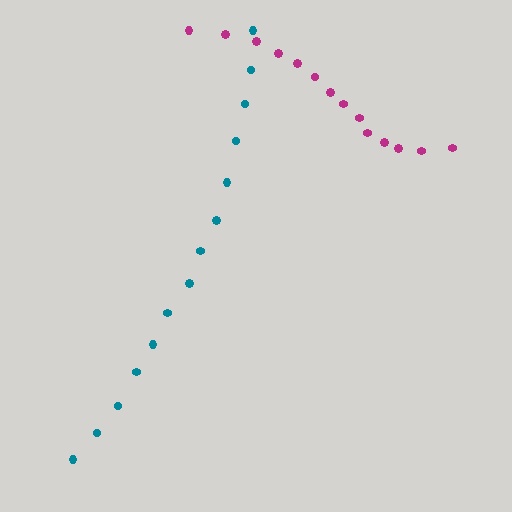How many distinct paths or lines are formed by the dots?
There are 2 distinct paths.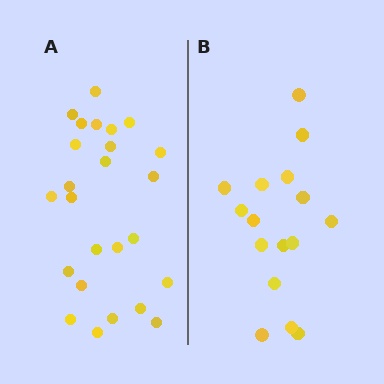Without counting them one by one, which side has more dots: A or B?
Region A (the left region) has more dots.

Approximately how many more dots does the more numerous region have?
Region A has roughly 8 or so more dots than region B.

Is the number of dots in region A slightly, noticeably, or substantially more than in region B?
Region A has substantially more. The ratio is roughly 1.6 to 1.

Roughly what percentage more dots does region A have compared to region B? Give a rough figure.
About 55% more.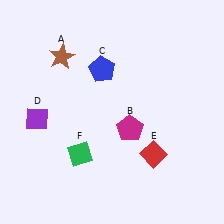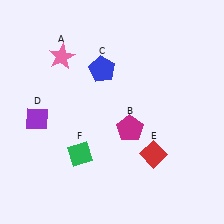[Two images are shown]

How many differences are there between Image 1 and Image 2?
There is 1 difference between the two images.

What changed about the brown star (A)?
In Image 1, A is brown. In Image 2, it changed to pink.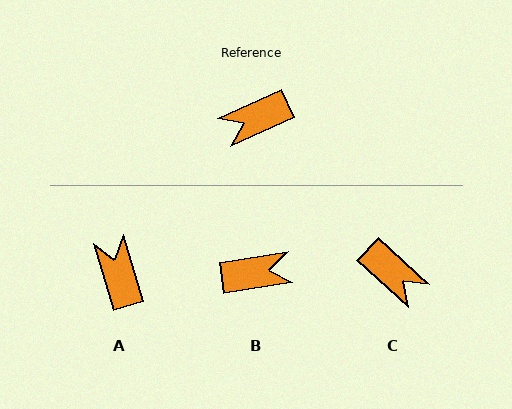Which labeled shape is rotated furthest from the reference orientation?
B, about 164 degrees away.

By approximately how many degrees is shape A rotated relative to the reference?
Approximately 98 degrees clockwise.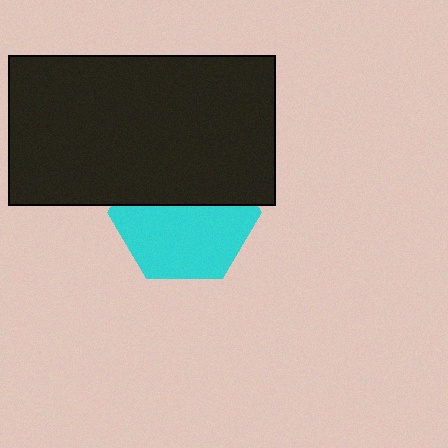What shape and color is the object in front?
The object in front is a black rectangle.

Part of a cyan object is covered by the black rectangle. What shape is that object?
It is a hexagon.